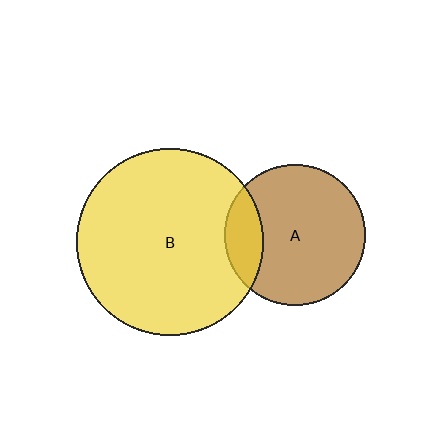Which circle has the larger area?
Circle B (yellow).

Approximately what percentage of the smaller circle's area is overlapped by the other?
Approximately 20%.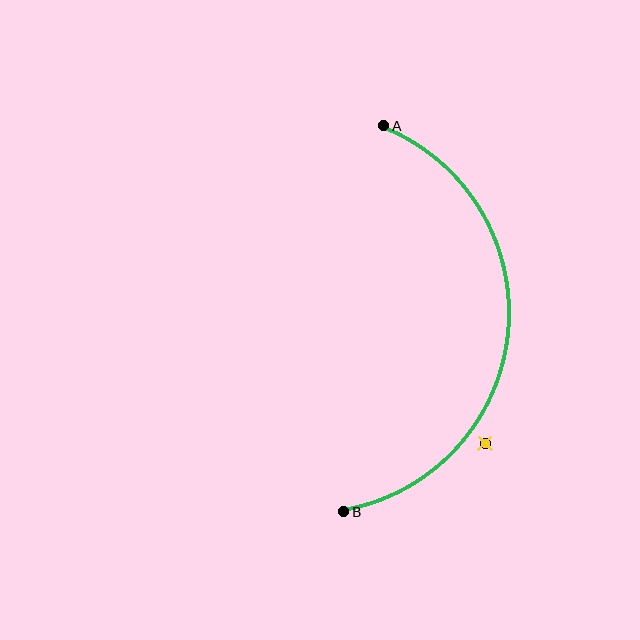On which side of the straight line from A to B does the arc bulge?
The arc bulges to the right of the straight line connecting A and B.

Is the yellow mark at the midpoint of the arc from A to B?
No — the yellow mark does not lie on the arc at all. It sits slightly outside the curve.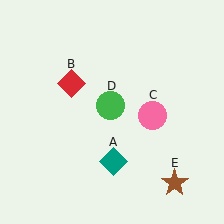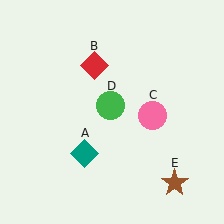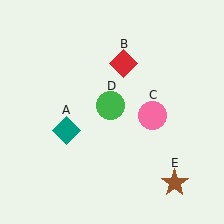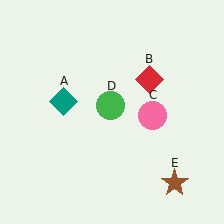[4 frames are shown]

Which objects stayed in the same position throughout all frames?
Pink circle (object C) and green circle (object D) and brown star (object E) remained stationary.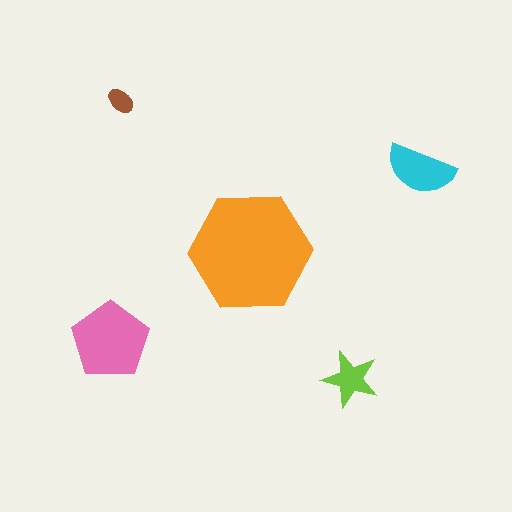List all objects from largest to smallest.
The orange hexagon, the pink pentagon, the cyan semicircle, the lime star, the brown ellipse.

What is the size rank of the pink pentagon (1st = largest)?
2nd.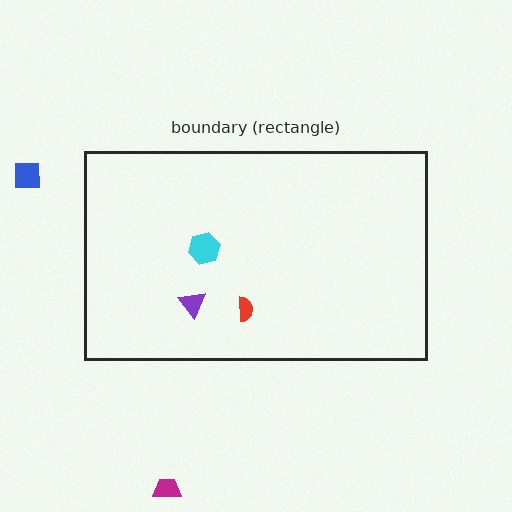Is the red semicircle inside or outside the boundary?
Inside.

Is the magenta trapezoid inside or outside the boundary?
Outside.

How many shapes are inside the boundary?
3 inside, 2 outside.